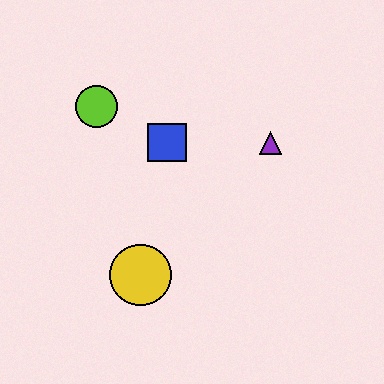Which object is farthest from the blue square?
The yellow circle is farthest from the blue square.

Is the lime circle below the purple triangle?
No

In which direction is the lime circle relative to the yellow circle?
The lime circle is above the yellow circle.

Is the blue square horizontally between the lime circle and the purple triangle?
Yes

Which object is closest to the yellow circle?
The blue square is closest to the yellow circle.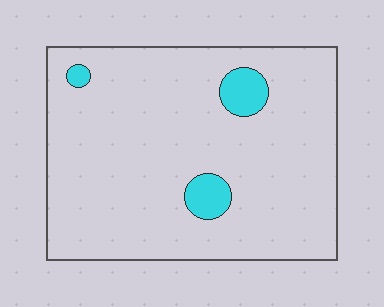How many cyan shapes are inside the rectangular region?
3.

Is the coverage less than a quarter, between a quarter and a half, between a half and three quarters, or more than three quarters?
Less than a quarter.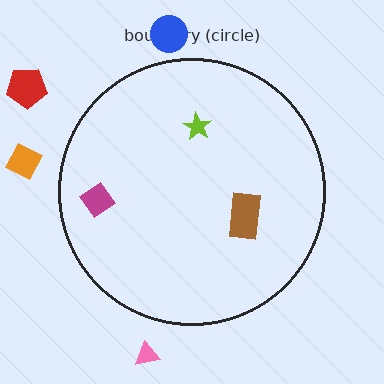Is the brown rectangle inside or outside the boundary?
Inside.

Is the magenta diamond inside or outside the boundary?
Inside.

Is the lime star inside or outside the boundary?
Inside.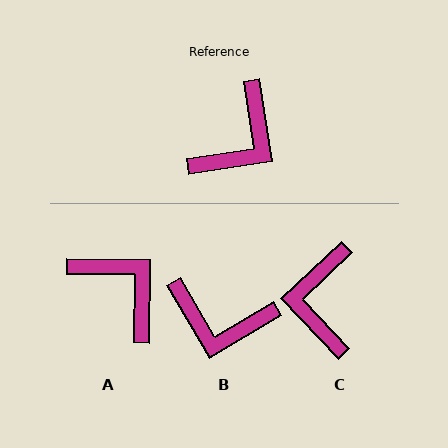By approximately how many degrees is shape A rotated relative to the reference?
Approximately 80 degrees counter-clockwise.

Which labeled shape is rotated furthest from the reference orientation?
C, about 145 degrees away.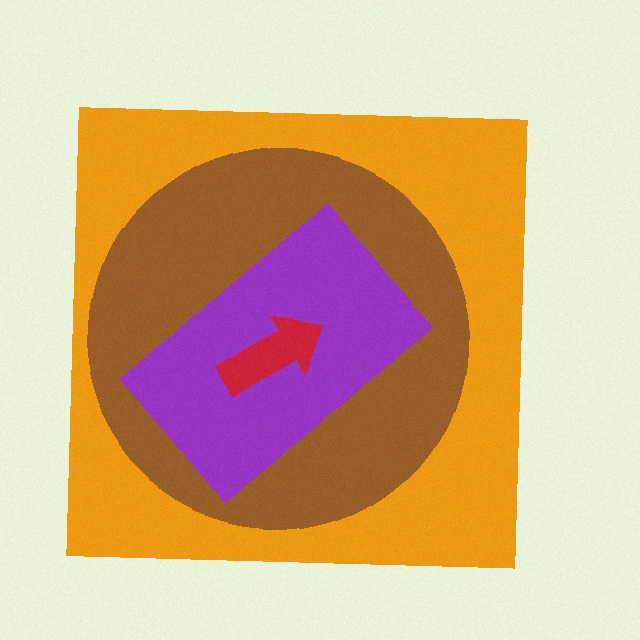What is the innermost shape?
The red arrow.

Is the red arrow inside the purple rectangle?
Yes.